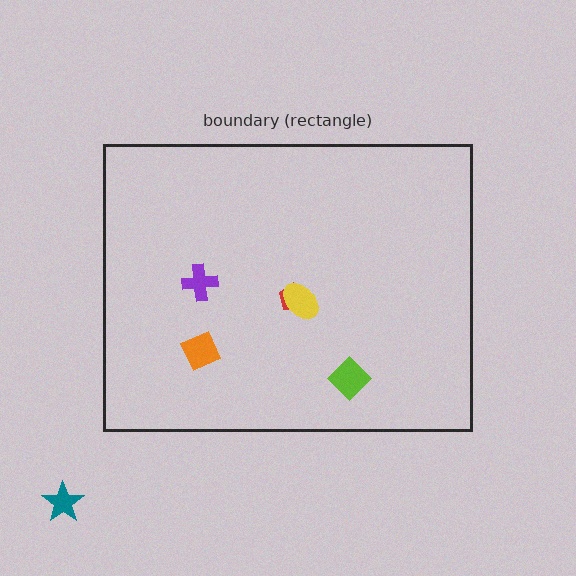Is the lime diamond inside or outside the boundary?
Inside.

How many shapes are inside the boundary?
5 inside, 1 outside.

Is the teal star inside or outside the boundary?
Outside.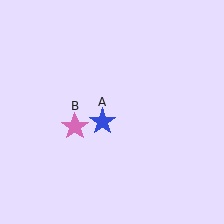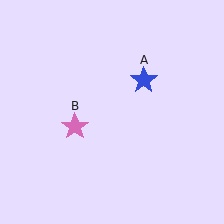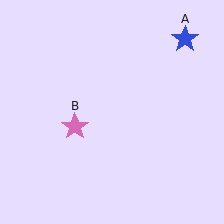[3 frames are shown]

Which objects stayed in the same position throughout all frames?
Pink star (object B) remained stationary.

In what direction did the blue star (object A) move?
The blue star (object A) moved up and to the right.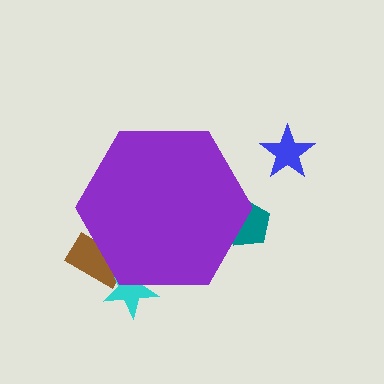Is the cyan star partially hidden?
Yes, the cyan star is partially hidden behind the purple hexagon.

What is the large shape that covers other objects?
A purple hexagon.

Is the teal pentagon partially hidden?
Yes, the teal pentagon is partially hidden behind the purple hexagon.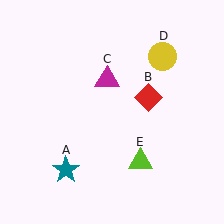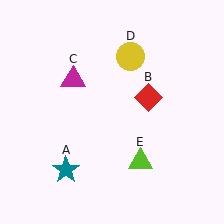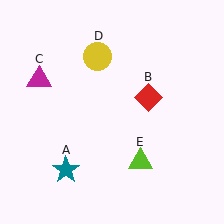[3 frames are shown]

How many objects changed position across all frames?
2 objects changed position: magenta triangle (object C), yellow circle (object D).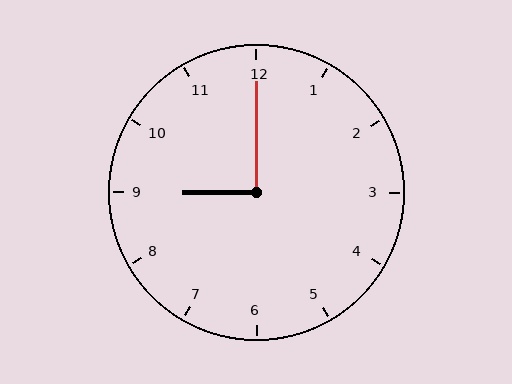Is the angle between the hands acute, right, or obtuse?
It is right.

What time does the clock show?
9:00.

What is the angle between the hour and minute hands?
Approximately 90 degrees.